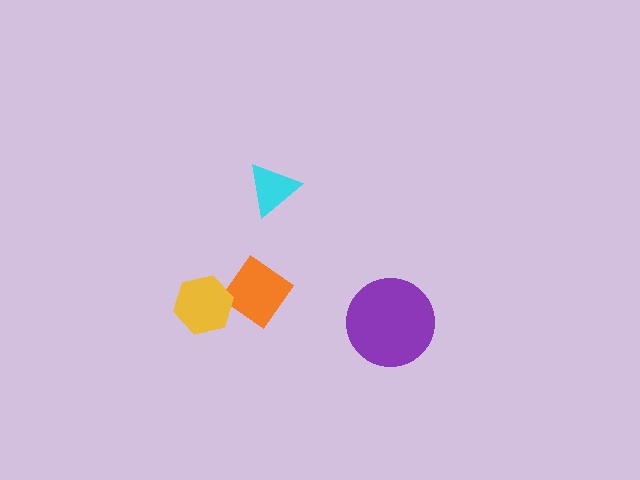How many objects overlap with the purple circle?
0 objects overlap with the purple circle.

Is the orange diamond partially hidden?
Yes, it is partially covered by another shape.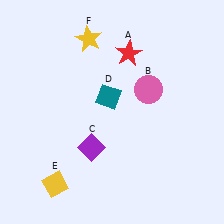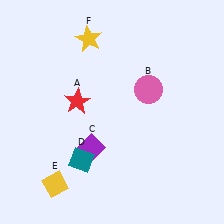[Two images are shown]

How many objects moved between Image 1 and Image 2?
2 objects moved between the two images.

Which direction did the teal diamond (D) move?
The teal diamond (D) moved down.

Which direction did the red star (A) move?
The red star (A) moved left.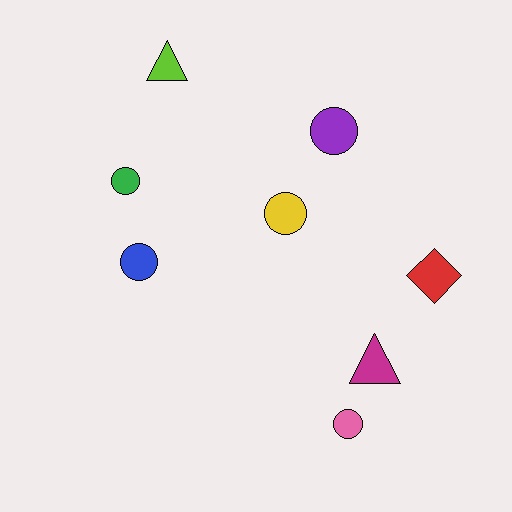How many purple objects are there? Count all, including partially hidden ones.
There is 1 purple object.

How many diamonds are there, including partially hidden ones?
There is 1 diamond.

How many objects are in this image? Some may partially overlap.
There are 8 objects.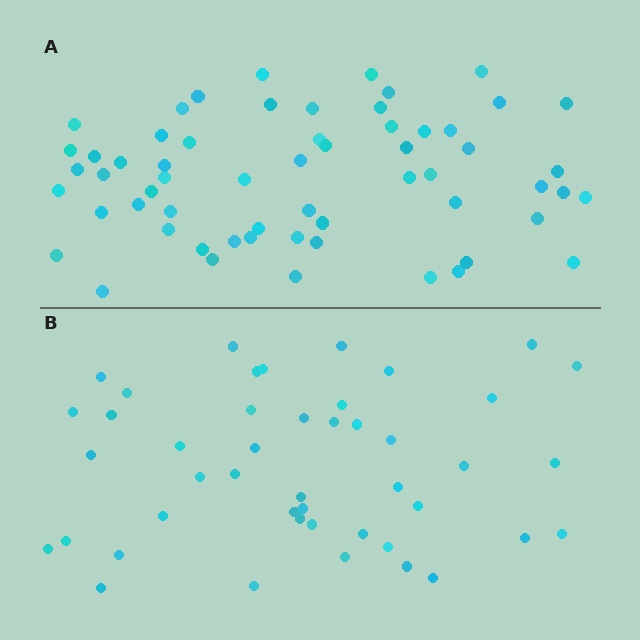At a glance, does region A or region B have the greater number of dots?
Region A (the top region) has more dots.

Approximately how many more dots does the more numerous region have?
Region A has approximately 15 more dots than region B.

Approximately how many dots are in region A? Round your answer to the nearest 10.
About 60 dots.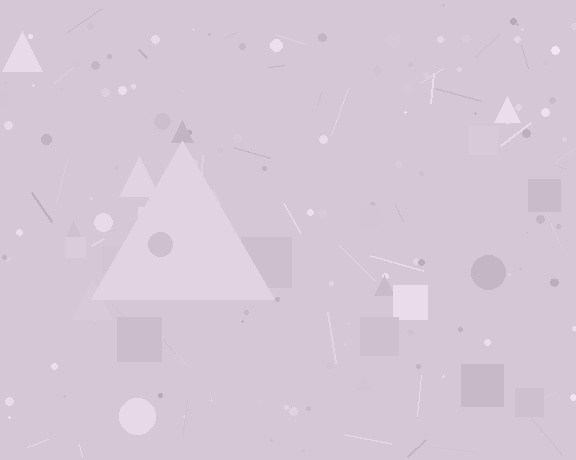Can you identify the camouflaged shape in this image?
The camouflaged shape is a triangle.